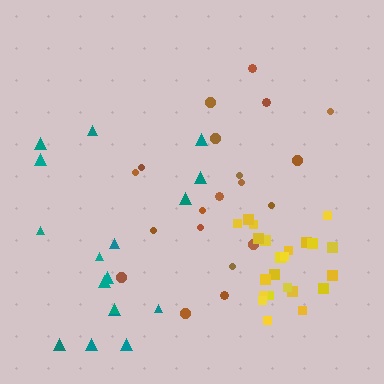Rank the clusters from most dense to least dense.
yellow, brown, teal.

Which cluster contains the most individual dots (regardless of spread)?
Yellow (23).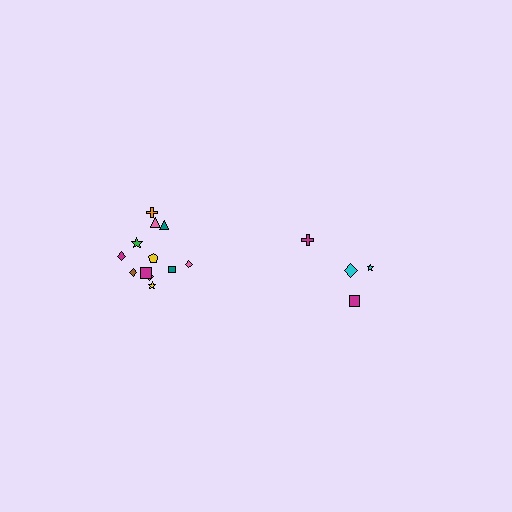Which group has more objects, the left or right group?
The left group.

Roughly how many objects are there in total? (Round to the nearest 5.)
Roughly 15 objects in total.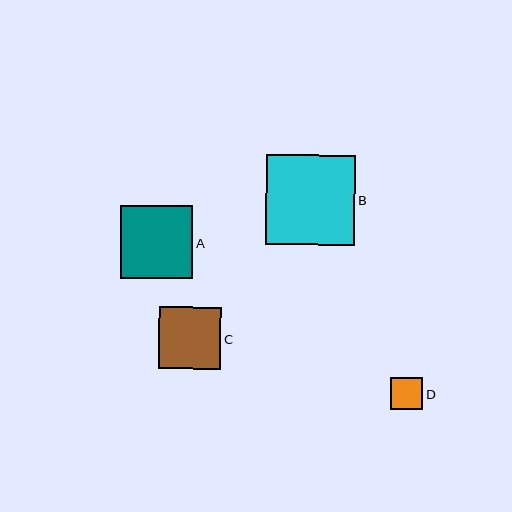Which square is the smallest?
Square D is the smallest with a size of approximately 33 pixels.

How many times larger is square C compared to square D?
Square C is approximately 1.9 times the size of square D.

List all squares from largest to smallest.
From largest to smallest: B, A, C, D.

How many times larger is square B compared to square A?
Square B is approximately 1.2 times the size of square A.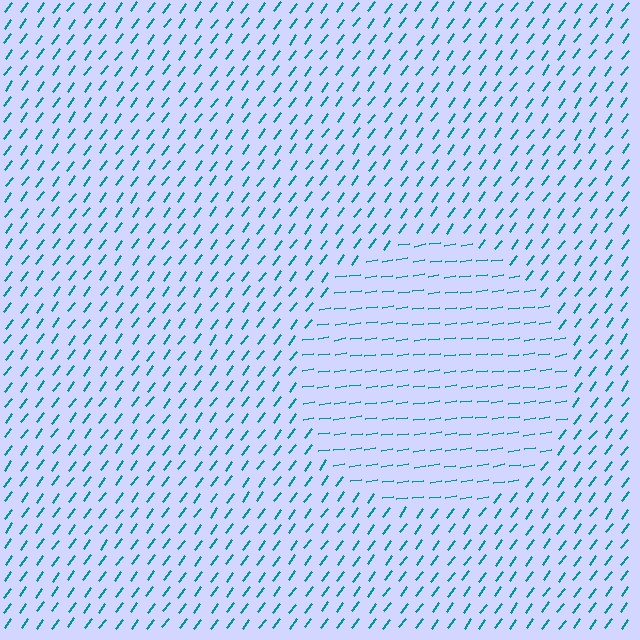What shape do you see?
I see a circle.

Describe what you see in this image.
The image is filled with small teal line segments. A circle region in the image has lines oriented differently from the surrounding lines, creating a visible texture boundary.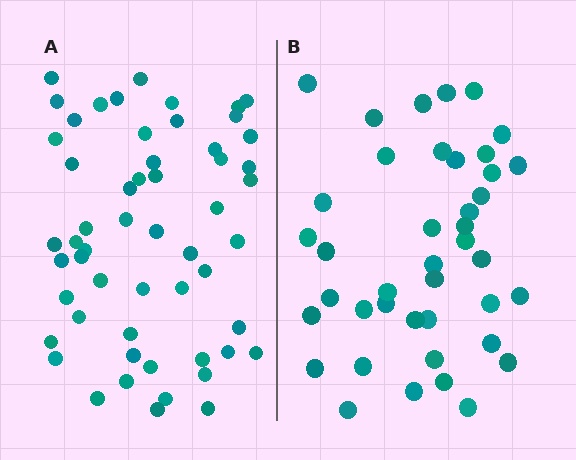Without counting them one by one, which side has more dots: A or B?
Region A (the left region) has more dots.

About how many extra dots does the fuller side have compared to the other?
Region A has approximately 15 more dots than region B.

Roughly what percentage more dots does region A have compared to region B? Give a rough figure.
About 35% more.